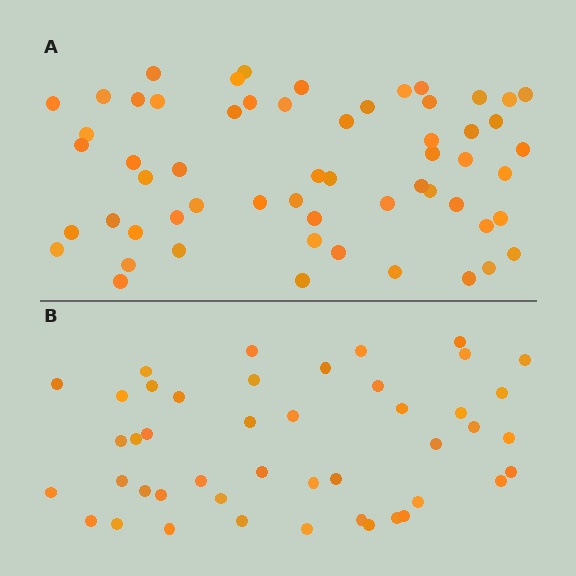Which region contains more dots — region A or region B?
Region A (the top region) has more dots.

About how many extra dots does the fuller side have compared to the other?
Region A has approximately 15 more dots than region B.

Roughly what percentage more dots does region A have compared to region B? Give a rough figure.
About 30% more.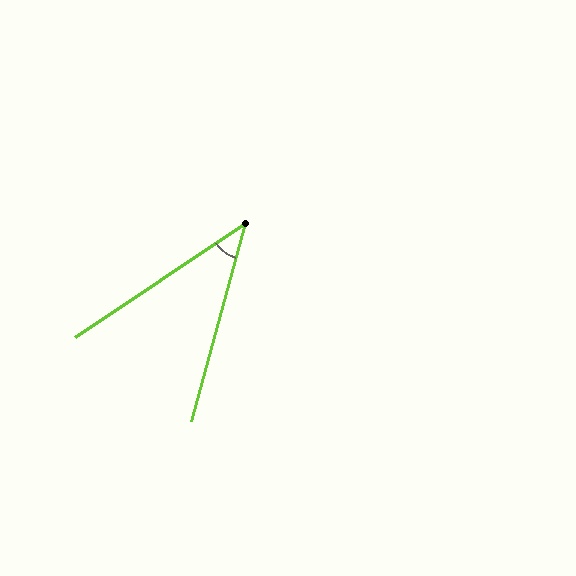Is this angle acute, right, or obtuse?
It is acute.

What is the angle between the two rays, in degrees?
Approximately 41 degrees.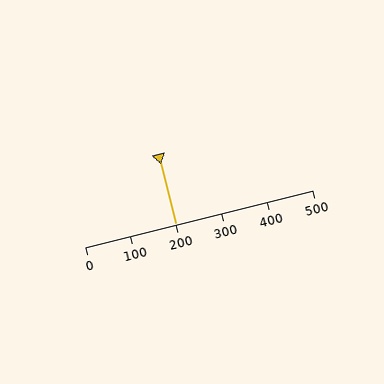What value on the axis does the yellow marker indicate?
The marker indicates approximately 200.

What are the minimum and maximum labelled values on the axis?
The axis runs from 0 to 500.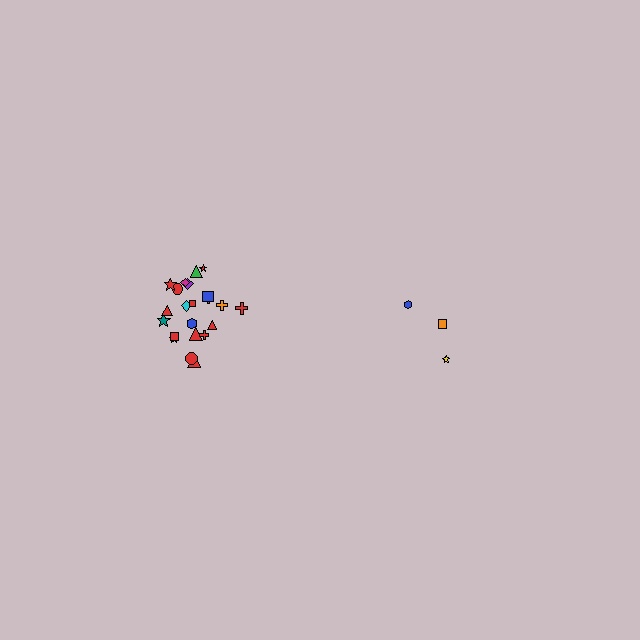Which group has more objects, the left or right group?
The left group.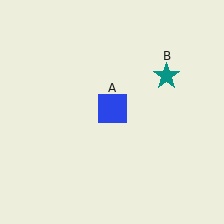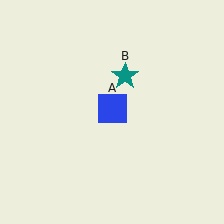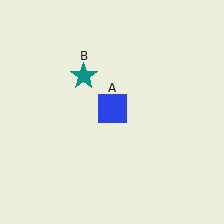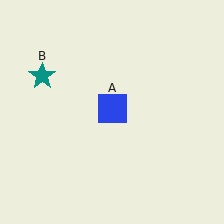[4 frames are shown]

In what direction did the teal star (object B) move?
The teal star (object B) moved left.